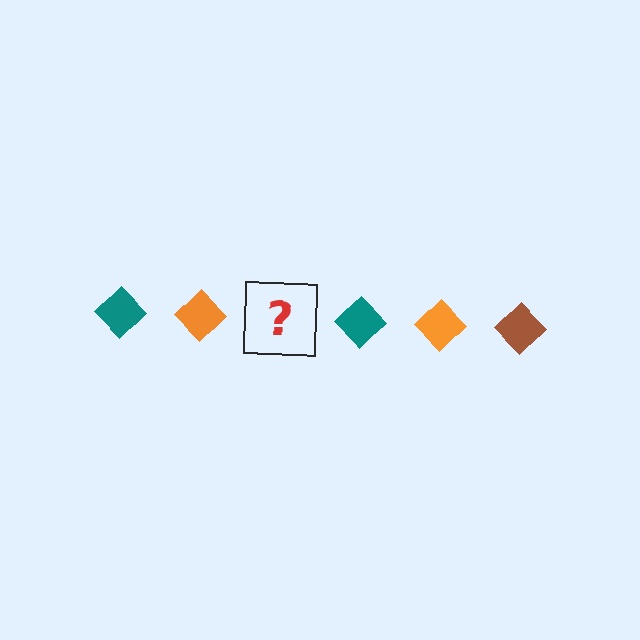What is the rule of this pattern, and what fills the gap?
The rule is that the pattern cycles through teal, orange, brown diamonds. The gap should be filled with a brown diamond.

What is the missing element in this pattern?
The missing element is a brown diamond.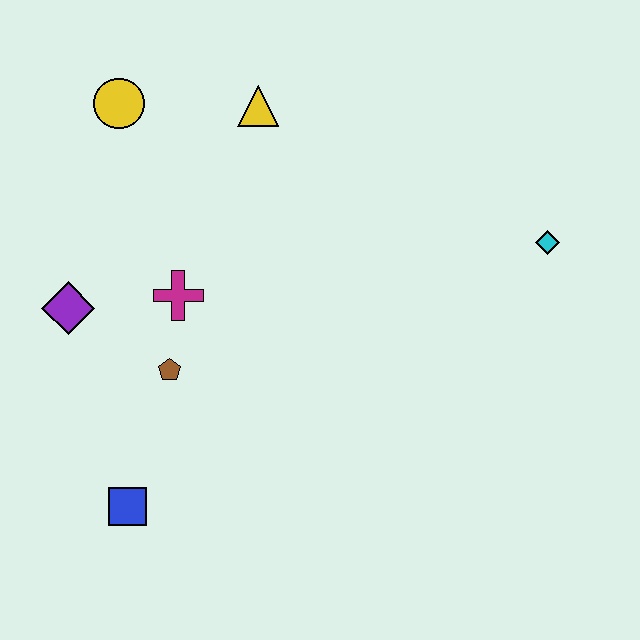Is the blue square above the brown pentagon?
No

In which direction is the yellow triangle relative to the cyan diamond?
The yellow triangle is to the left of the cyan diamond.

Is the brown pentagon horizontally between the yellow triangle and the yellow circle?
Yes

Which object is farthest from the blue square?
The cyan diamond is farthest from the blue square.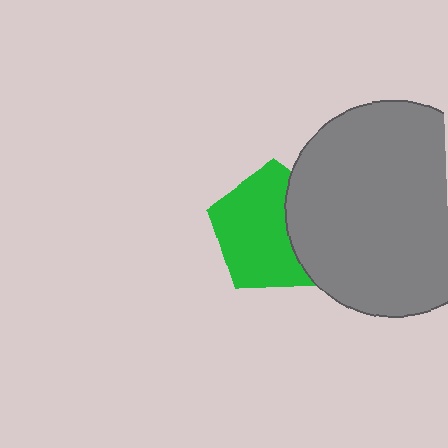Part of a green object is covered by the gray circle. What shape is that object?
It is a pentagon.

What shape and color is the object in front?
The object in front is a gray circle.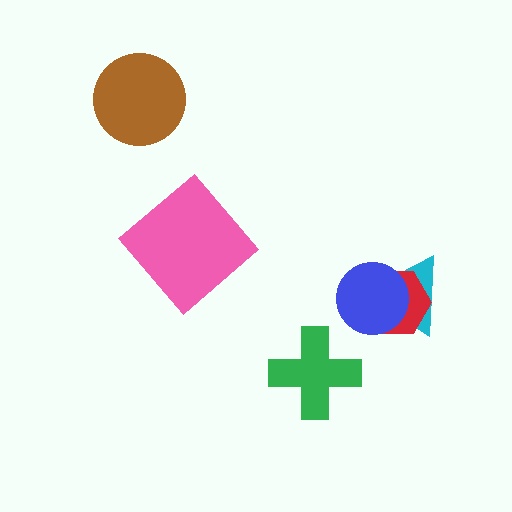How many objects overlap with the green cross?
0 objects overlap with the green cross.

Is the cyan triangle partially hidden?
Yes, it is partially covered by another shape.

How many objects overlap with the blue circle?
2 objects overlap with the blue circle.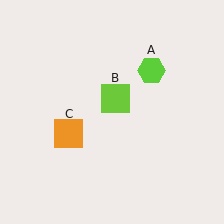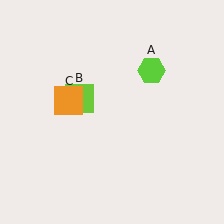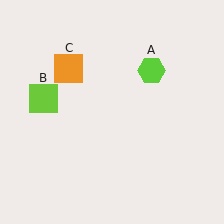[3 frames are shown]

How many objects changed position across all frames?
2 objects changed position: lime square (object B), orange square (object C).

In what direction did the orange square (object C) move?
The orange square (object C) moved up.